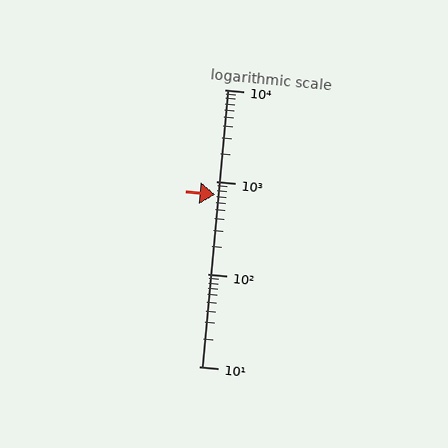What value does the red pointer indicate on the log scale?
The pointer indicates approximately 720.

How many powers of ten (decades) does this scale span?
The scale spans 3 decades, from 10 to 10000.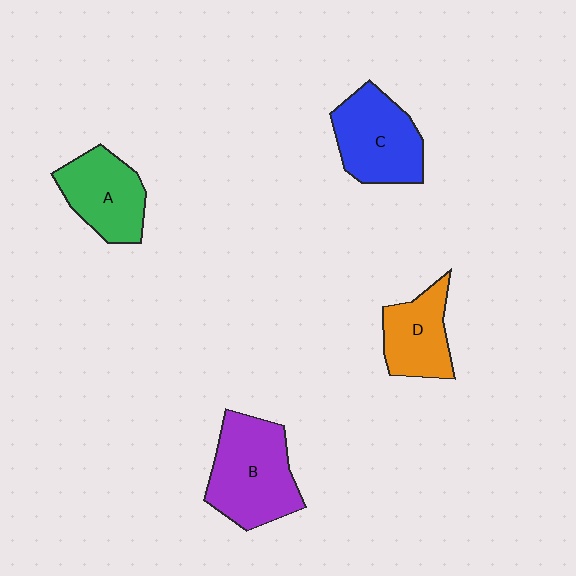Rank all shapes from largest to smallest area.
From largest to smallest: B (purple), C (blue), A (green), D (orange).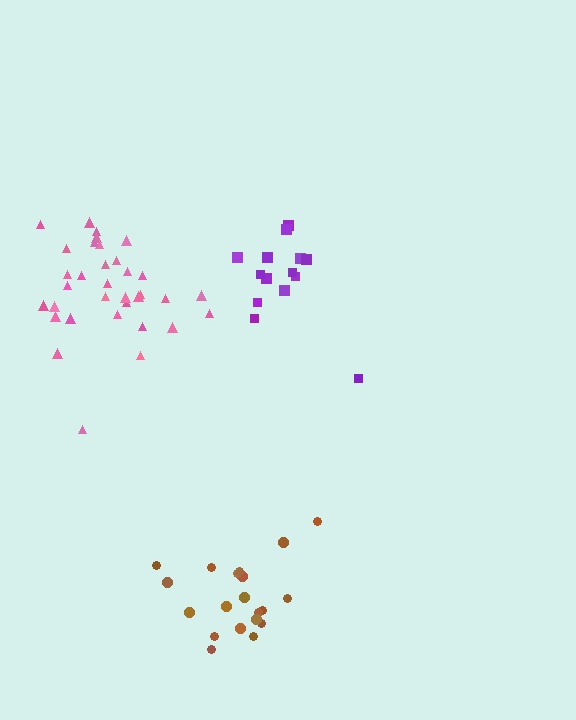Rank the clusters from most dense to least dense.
purple, brown, pink.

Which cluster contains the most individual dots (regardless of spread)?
Pink (34).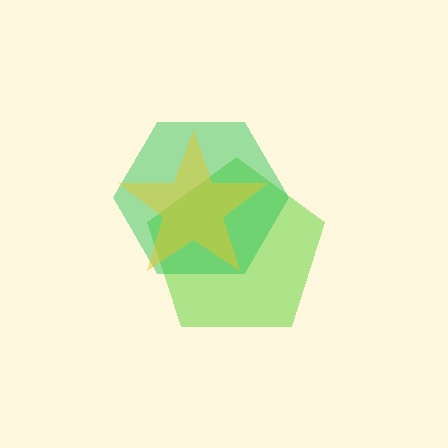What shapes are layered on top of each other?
The layered shapes are: a lime pentagon, a green hexagon, a yellow star.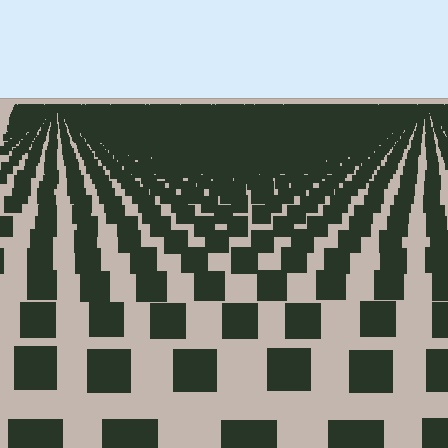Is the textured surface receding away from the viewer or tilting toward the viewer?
The surface is receding away from the viewer. Texture elements get smaller and denser toward the top.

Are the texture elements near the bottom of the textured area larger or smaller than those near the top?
Larger. Near the bottom, elements are closer to the viewer and appear at a bigger on-screen size.